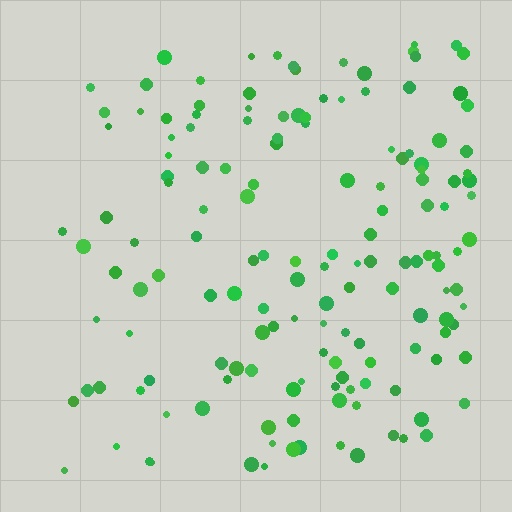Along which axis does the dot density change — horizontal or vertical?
Horizontal.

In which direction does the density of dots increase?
From left to right, with the right side densest.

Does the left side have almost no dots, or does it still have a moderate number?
Still a moderate number, just noticeably fewer than the right.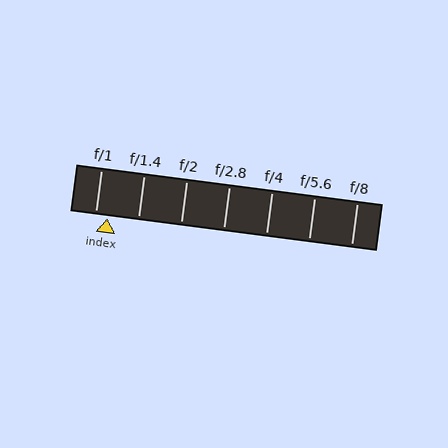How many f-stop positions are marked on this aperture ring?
There are 7 f-stop positions marked.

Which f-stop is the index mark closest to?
The index mark is closest to f/1.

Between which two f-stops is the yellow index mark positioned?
The index mark is between f/1 and f/1.4.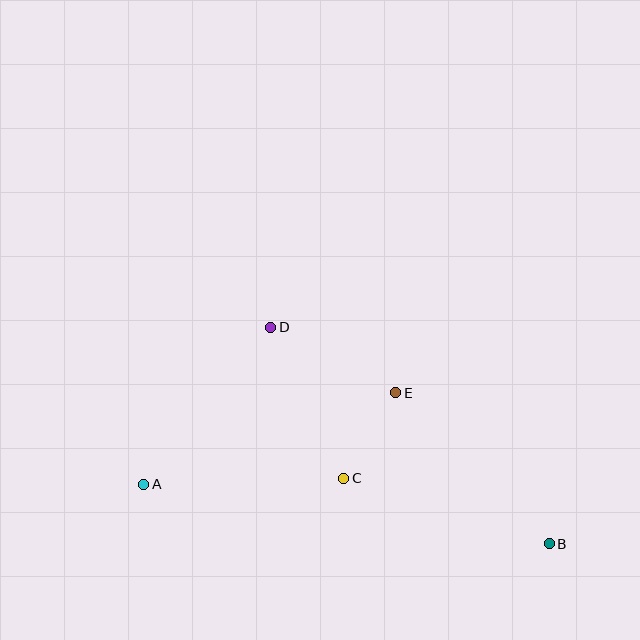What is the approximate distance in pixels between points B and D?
The distance between B and D is approximately 352 pixels.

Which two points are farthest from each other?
Points A and B are farthest from each other.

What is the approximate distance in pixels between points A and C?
The distance between A and C is approximately 200 pixels.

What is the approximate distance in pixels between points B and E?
The distance between B and E is approximately 215 pixels.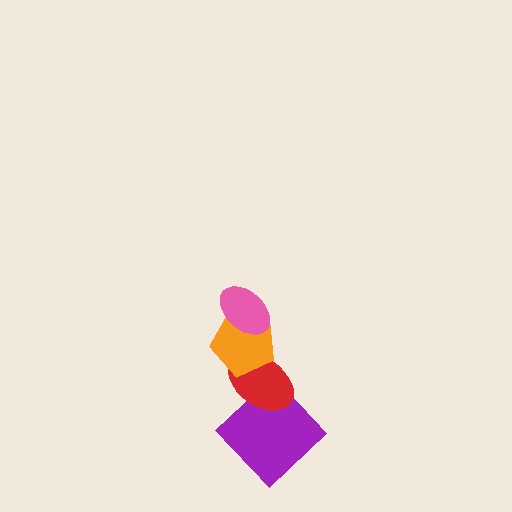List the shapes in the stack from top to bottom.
From top to bottom: the pink ellipse, the orange pentagon, the red ellipse, the purple diamond.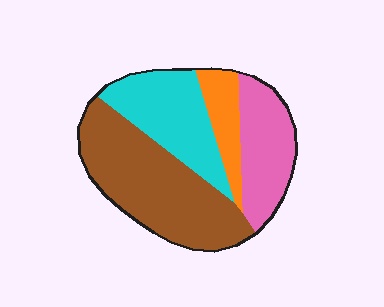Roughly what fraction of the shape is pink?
Pink takes up less than a quarter of the shape.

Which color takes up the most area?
Brown, at roughly 40%.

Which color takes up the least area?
Orange, at roughly 10%.